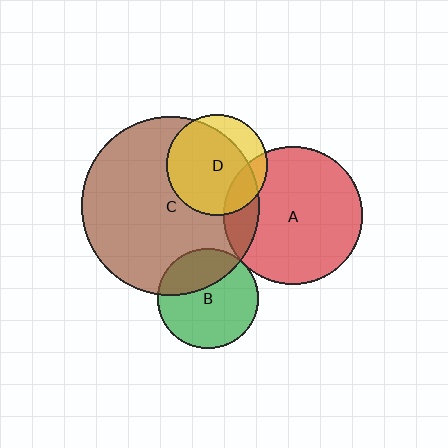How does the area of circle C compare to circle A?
Approximately 1.7 times.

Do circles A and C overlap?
Yes.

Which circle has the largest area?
Circle C (brown).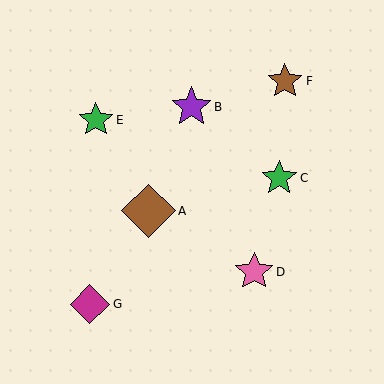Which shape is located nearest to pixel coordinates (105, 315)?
The magenta diamond (labeled G) at (90, 304) is nearest to that location.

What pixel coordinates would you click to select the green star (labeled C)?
Click at (279, 178) to select the green star C.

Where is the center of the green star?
The center of the green star is at (96, 120).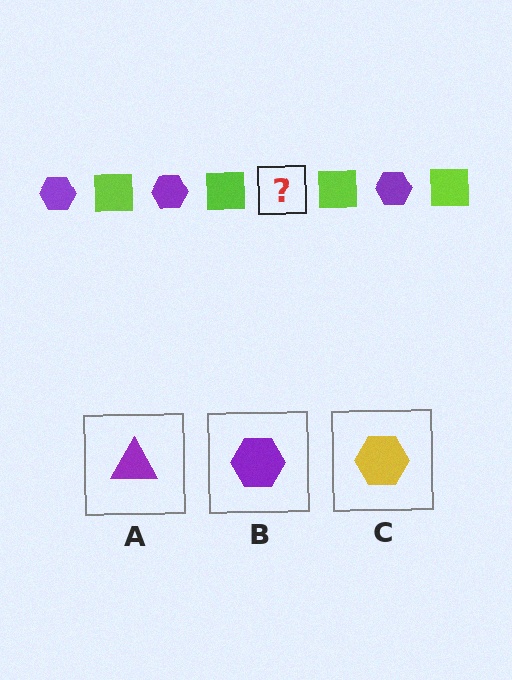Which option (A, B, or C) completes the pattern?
B.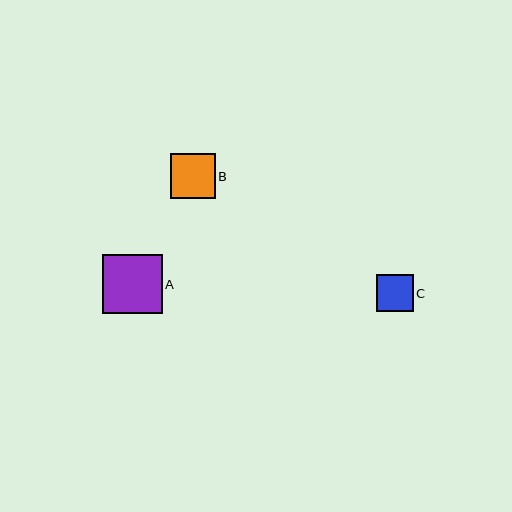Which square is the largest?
Square A is the largest with a size of approximately 60 pixels.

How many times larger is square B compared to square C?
Square B is approximately 1.2 times the size of square C.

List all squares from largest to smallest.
From largest to smallest: A, B, C.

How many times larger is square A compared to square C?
Square A is approximately 1.6 times the size of square C.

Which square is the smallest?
Square C is the smallest with a size of approximately 37 pixels.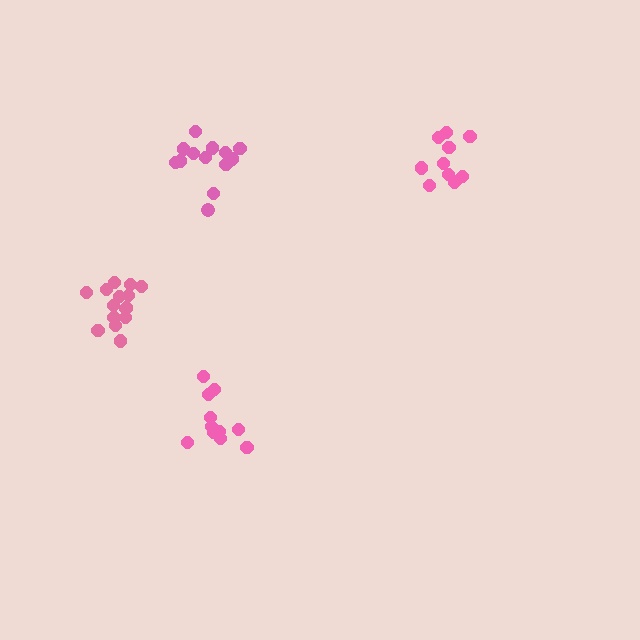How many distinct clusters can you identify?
There are 4 distinct clusters.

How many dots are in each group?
Group 1: 15 dots, Group 2: 14 dots, Group 3: 11 dots, Group 4: 11 dots (51 total).